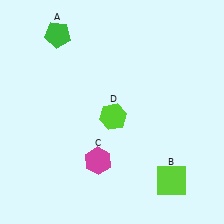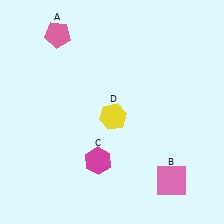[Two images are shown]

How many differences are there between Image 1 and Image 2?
There are 3 differences between the two images.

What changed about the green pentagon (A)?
In Image 1, A is green. In Image 2, it changed to pink.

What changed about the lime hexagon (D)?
In Image 1, D is lime. In Image 2, it changed to yellow.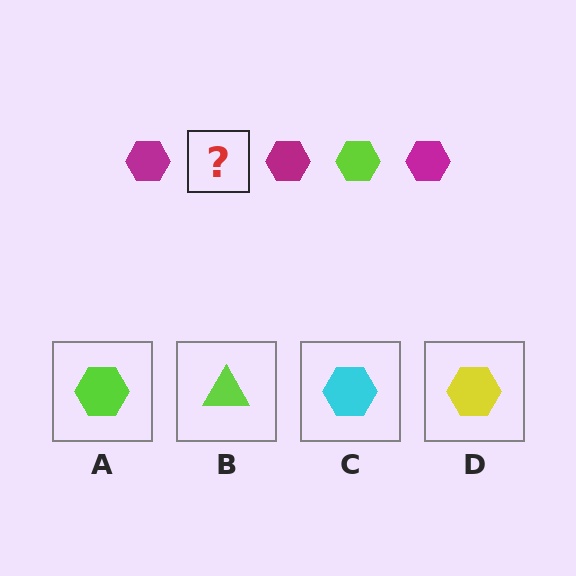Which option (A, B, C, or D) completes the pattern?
A.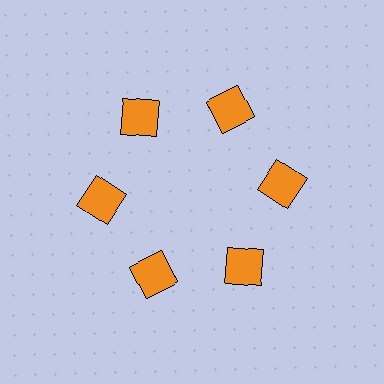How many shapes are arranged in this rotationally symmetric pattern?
There are 6 shapes, arranged in 6 groups of 1.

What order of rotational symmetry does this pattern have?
This pattern has 6-fold rotational symmetry.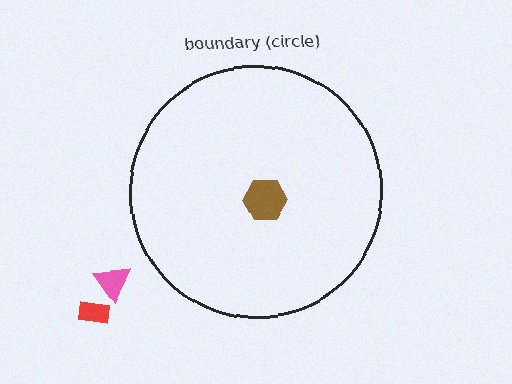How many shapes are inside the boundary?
1 inside, 2 outside.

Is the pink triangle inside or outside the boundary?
Outside.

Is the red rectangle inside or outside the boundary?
Outside.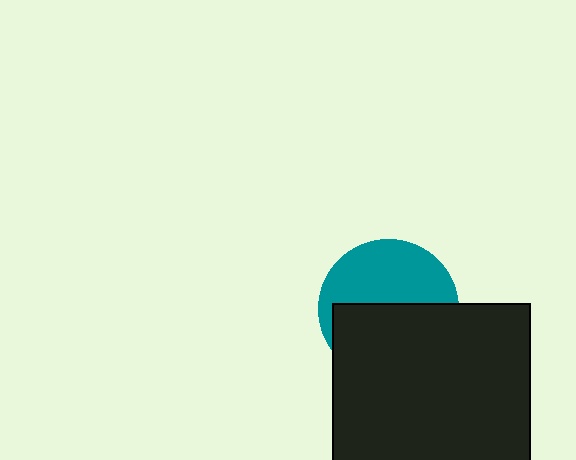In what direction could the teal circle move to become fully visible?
The teal circle could move up. That would shift it out from behind the black square entirely.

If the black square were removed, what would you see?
You would see the complete teal circle.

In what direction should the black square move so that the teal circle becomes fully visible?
The black square should move down. That is the shortest direction to clear the overlap and leave the teal circle fully visible.